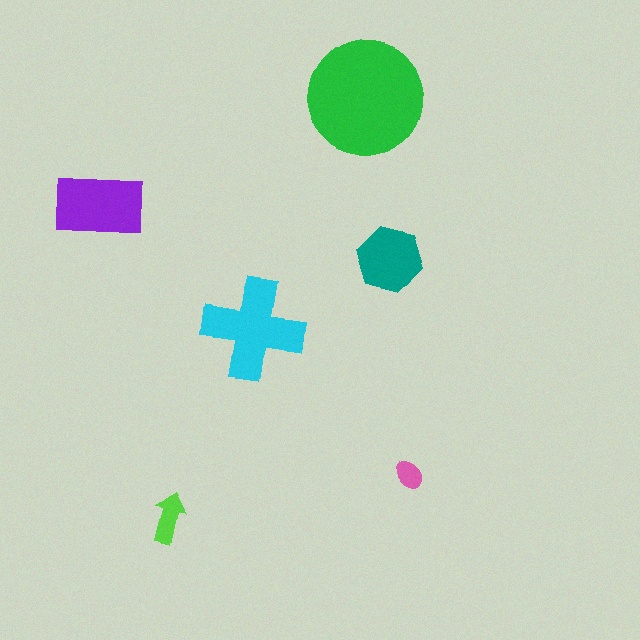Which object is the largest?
The green circle.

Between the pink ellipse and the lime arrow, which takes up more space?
The lime arrow.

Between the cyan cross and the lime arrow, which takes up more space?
The cyan cross.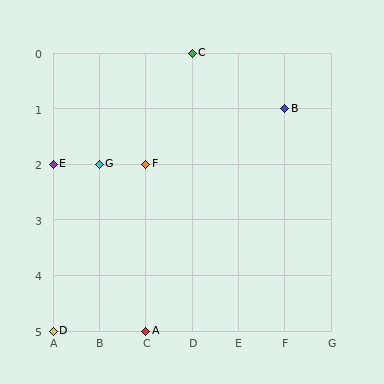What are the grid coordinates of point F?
Point F is at grid coordinates (C, 2).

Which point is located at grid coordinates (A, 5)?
Point D is at (A, 5).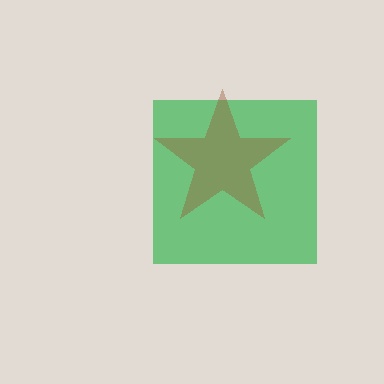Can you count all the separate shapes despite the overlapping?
Yes, there are 2 separate shapes.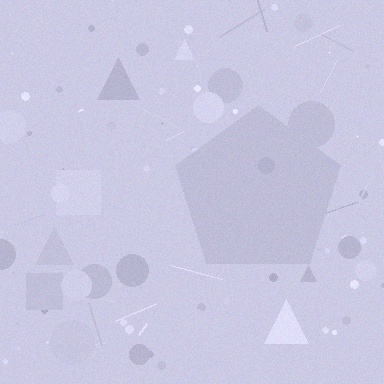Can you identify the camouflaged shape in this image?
The camouflaged shape is a pentagon.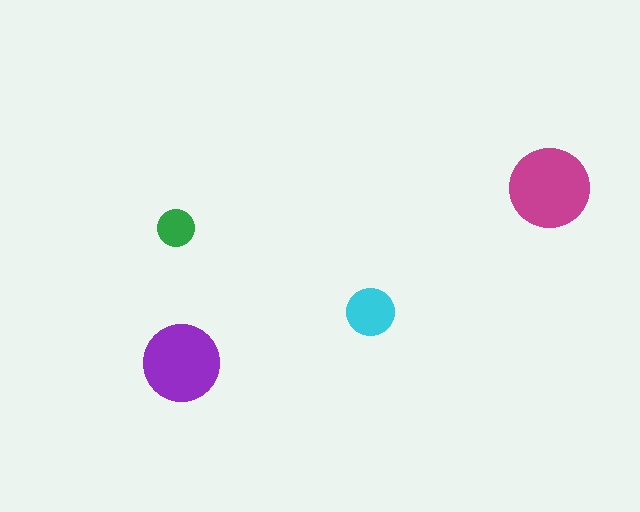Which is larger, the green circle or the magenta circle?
The magenta one.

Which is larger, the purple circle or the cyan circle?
The purple one.